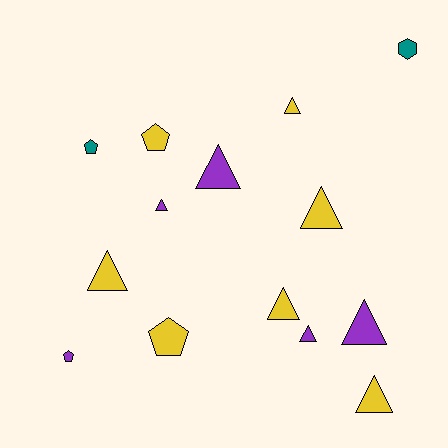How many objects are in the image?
There are 14 objects.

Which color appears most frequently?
Yellow, with 7 objects.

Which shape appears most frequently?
Triangle, with 9 objects.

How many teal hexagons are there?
There is 1 teal hexagon.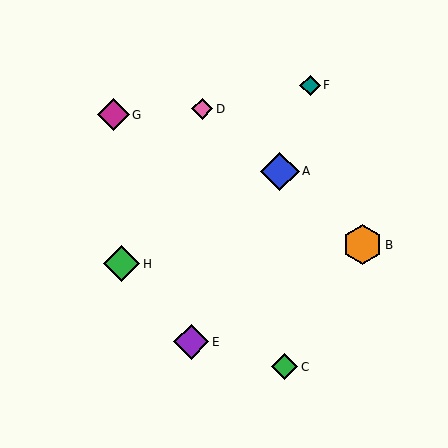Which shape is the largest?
The orange hexagon (labeled B) is the largest.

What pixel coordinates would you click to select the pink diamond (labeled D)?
Click at (202, 109) to select the pink diamond D.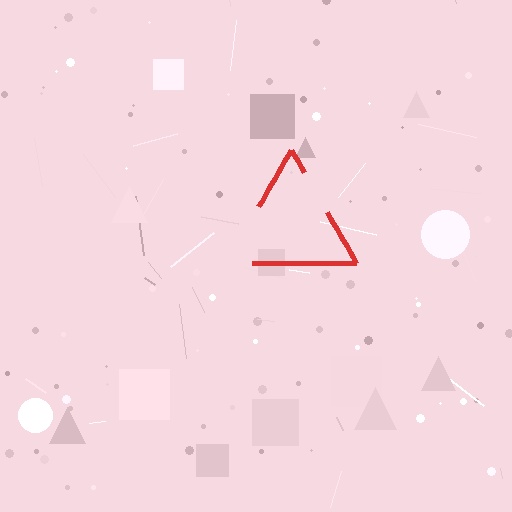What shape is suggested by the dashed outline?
The dashed outline suggests a triangle.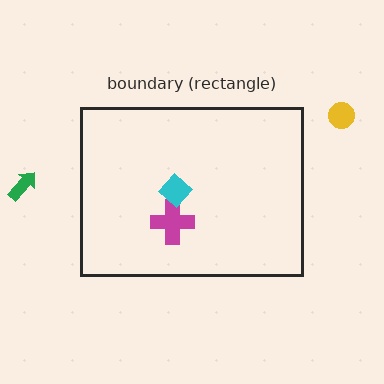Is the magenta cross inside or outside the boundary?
Inside.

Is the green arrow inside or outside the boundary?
Outside.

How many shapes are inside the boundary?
2 inside, 2 outside.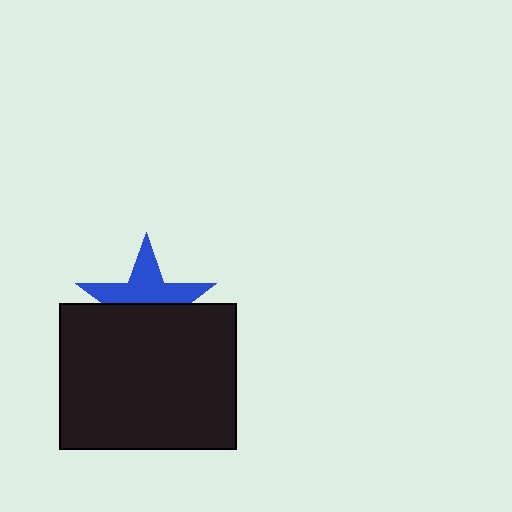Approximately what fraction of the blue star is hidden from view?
Roughly 50% of the blue star is hidden behind the black rectangle.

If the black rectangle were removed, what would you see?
You would see the complete blue star.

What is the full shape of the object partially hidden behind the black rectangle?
The partially hidden object is a blue star.